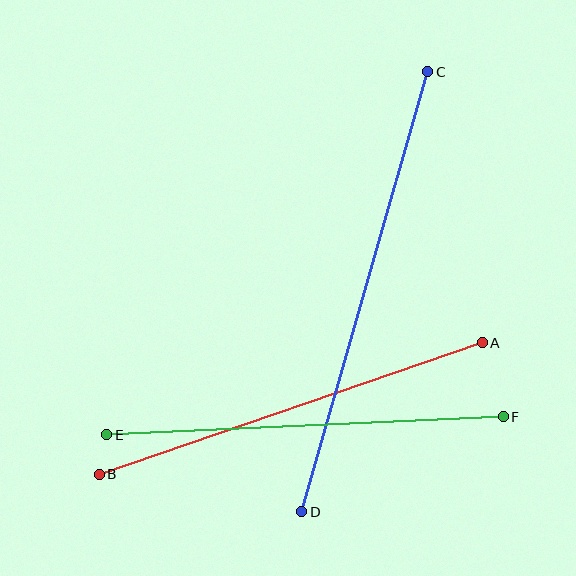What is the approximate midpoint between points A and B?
The midpoint is at approximately (291, 409) pixels.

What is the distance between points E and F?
The distance is approximately 397 pixels.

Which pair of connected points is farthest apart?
Points C and D are farthest apart.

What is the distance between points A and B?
The distance is approximately 405 pixels.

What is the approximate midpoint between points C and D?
The midpoint is at approximately (365, 292) pixels.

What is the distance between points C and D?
The distance is approximately 458 pixels.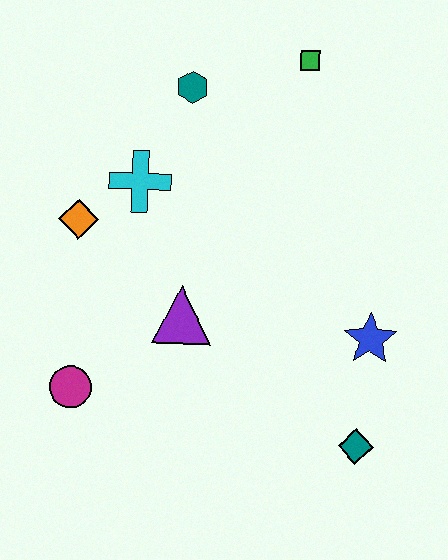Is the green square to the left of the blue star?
Yes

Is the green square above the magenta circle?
Yes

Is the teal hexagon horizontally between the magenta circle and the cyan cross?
No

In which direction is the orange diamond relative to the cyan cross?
The orange diamond is to the left of the cyan cross.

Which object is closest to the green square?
The teal hexagon is closest to the green square.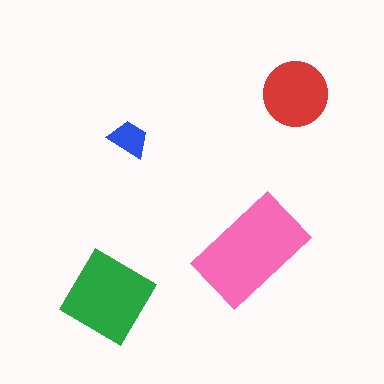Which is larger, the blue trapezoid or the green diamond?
The green diamond.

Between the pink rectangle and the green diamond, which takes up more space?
The pink rectangle.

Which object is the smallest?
The blue trapezoid.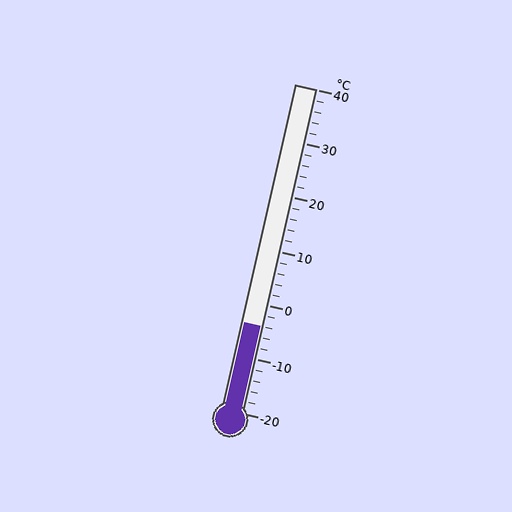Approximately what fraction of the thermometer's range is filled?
The thermometer is filled to approximately 25% of its range.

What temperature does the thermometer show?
The thermometer shows approximately -4°C.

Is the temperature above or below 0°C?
The temperature is below 0°C.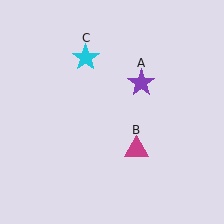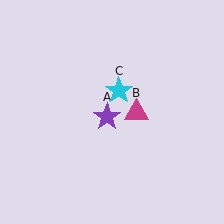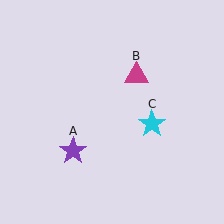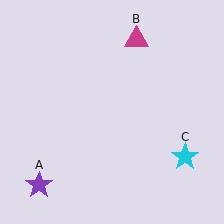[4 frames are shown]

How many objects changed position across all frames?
3 objects changed position: purple star (object A), magenta triangle (object B), cyan star (object C).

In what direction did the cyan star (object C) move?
The cyan star (object C) moved down and to the right.